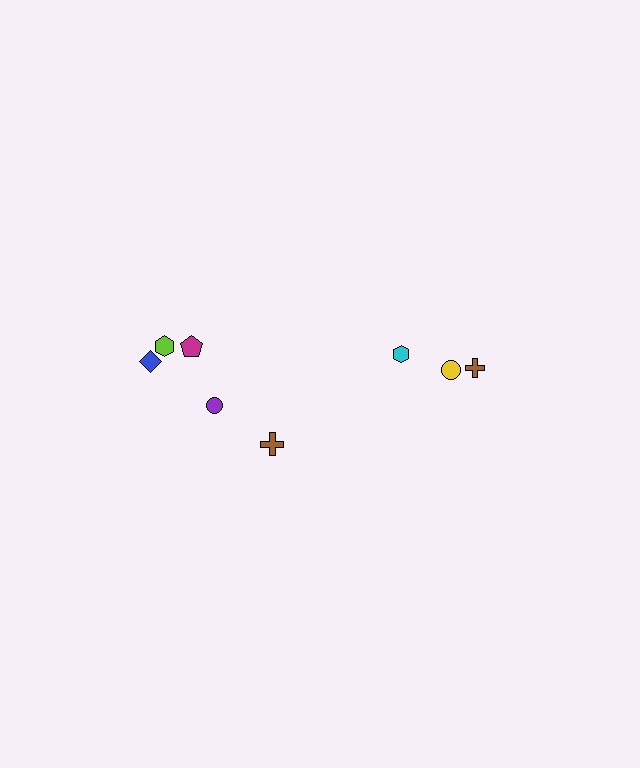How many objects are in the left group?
There are 5 objects.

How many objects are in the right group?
There are 3 objects.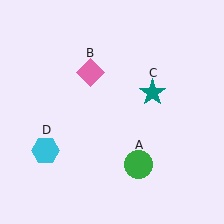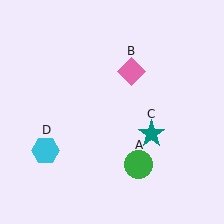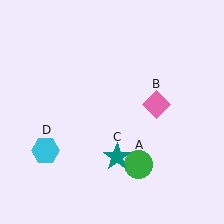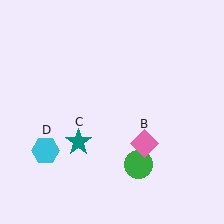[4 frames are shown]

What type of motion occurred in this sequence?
The pink diamond (object B), teal star (object C) rotated clockwise around the center of the scene.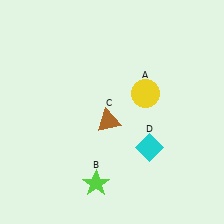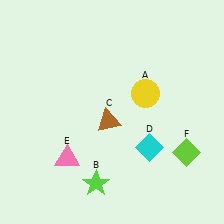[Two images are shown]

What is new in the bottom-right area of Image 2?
A lime diamond (F) was added in the bottom-right area of Image 2.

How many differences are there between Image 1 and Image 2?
There are 2 differences between the two images.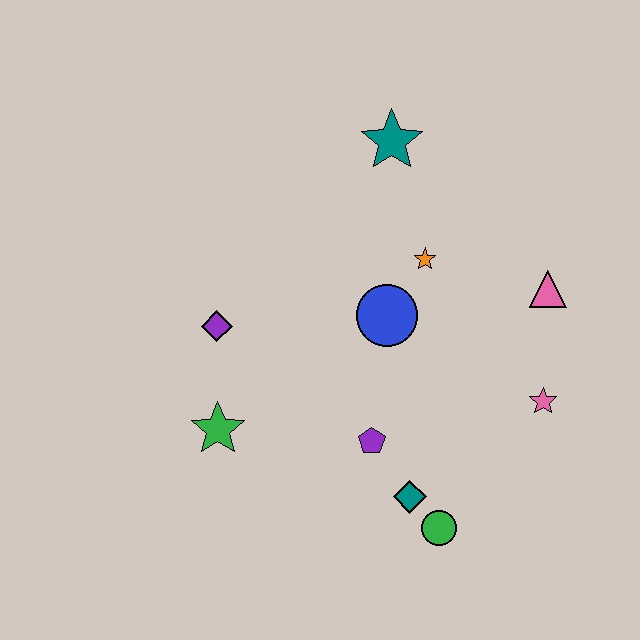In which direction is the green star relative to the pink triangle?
The green star is to the left of the pink triangle.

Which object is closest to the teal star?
The orange star is closest to the teal star.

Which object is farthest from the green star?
The pink triangle is farthest from the green star.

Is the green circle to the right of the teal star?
Yes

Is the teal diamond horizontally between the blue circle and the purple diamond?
No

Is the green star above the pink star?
No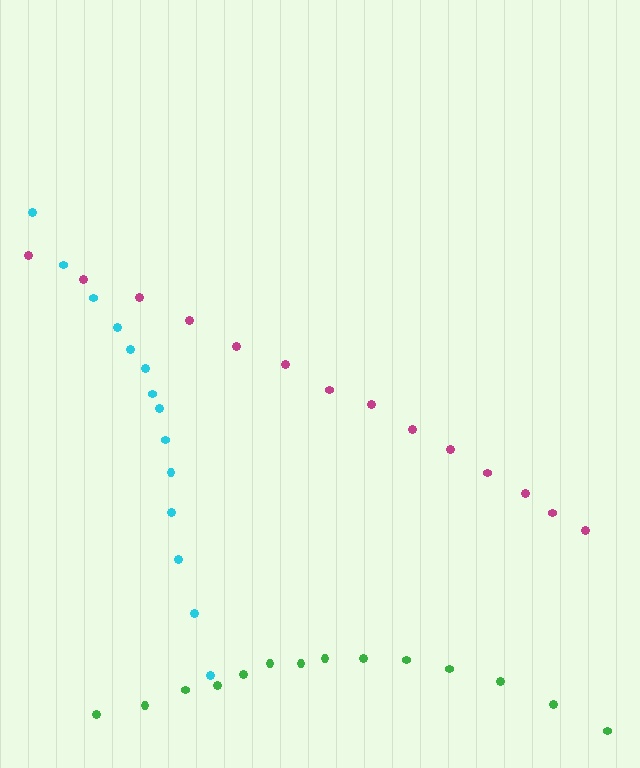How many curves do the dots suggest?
There are 3 distinct paths.